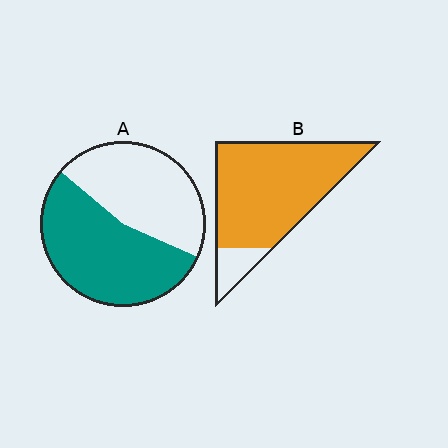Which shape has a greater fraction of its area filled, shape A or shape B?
Shape B.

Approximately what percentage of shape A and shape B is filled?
A is approximately 55% and B is approximately 85%.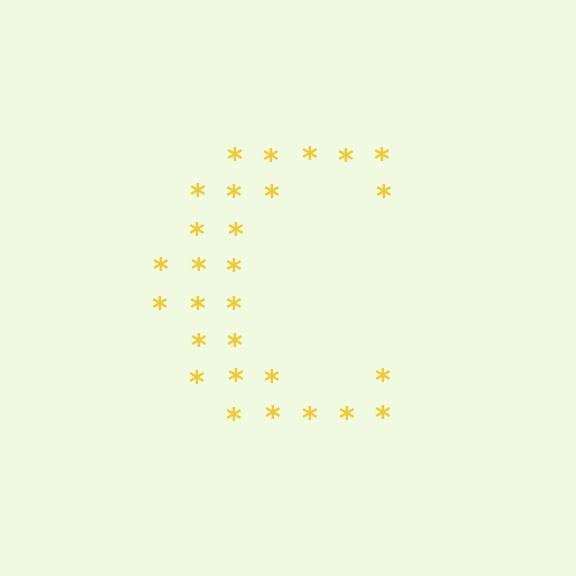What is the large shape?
The large shape is the letter C.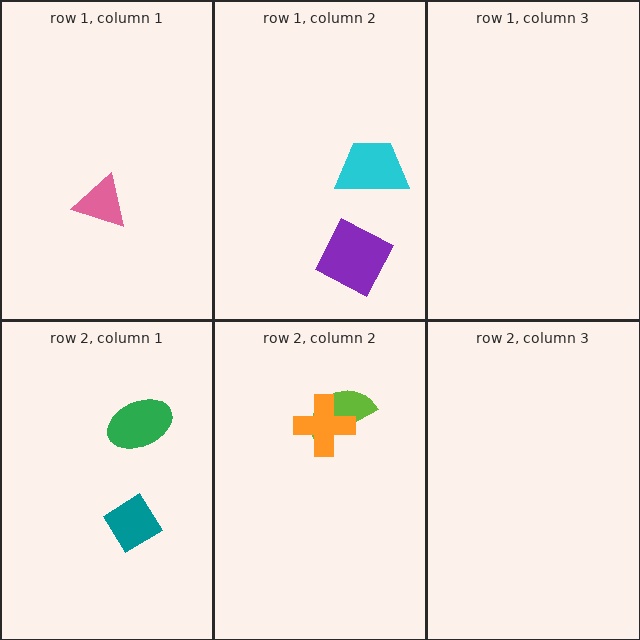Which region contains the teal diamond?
The row 2, column 1 region.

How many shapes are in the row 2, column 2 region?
2.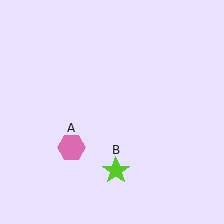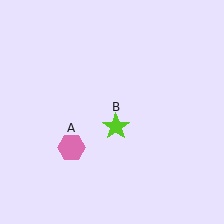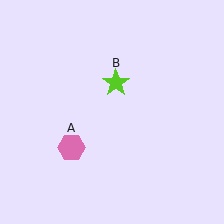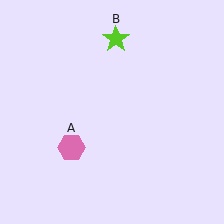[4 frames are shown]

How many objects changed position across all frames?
1 object changed position: lime star (object B).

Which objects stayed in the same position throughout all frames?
Pink hexagon (object A) remained stationary.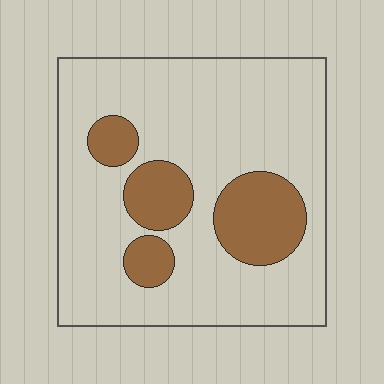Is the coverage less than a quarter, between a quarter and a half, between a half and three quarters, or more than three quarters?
Less than a quarter.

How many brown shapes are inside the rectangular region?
4.